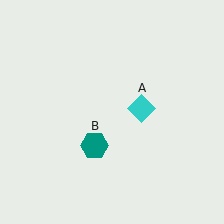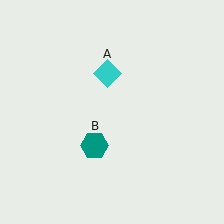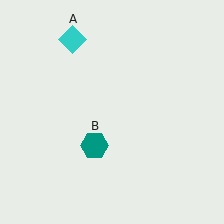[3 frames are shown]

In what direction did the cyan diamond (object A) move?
The cyan diamond (object A) moved up and to the left.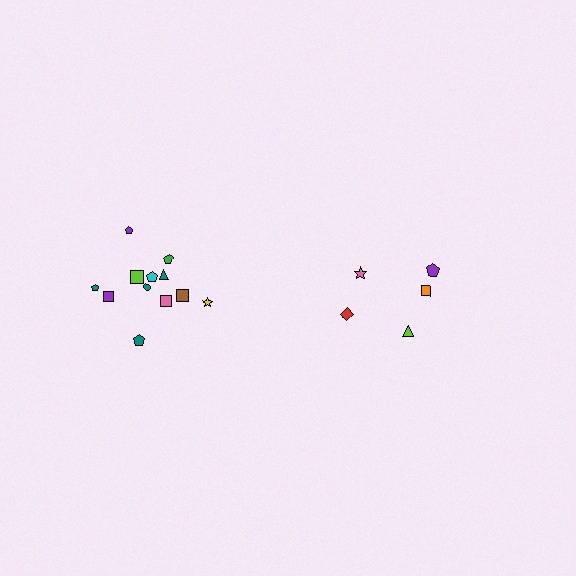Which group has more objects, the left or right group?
The left group.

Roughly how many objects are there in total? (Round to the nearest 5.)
Roughly 15 objects in total.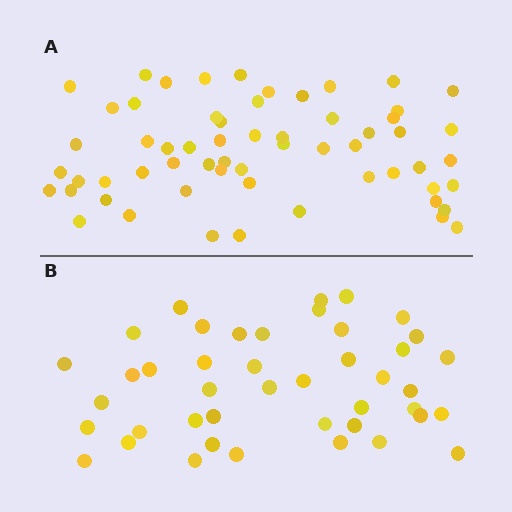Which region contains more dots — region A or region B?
Region A (the top region) has more dots.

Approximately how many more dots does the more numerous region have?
Region A has approximately 15 more dots than region B.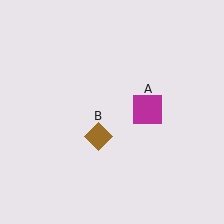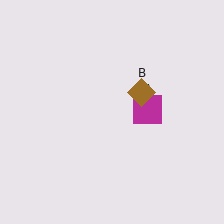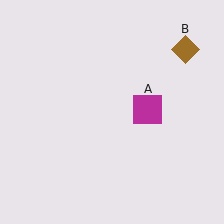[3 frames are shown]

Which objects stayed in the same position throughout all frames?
Magenta square (object A) remained stationary.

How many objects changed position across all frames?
1 object changed position: brown diamond (object B).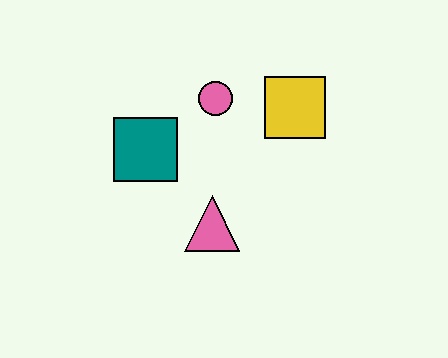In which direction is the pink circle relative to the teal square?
The pink circle is to the right of the teal square.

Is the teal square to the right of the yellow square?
No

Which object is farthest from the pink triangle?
The yellow square is farthest from the pink triangle.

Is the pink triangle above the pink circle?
No